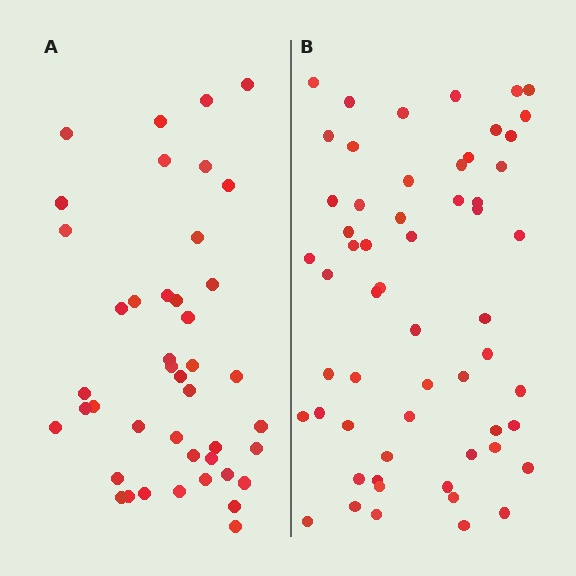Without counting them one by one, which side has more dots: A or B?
Region B (the right region) has more dots.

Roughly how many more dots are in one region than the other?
Region B has approximately 15 more dots than region A.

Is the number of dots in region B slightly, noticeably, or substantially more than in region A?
Region B has noticeably more, but not dramatically so. The ratio is roughly 1.3 to 1.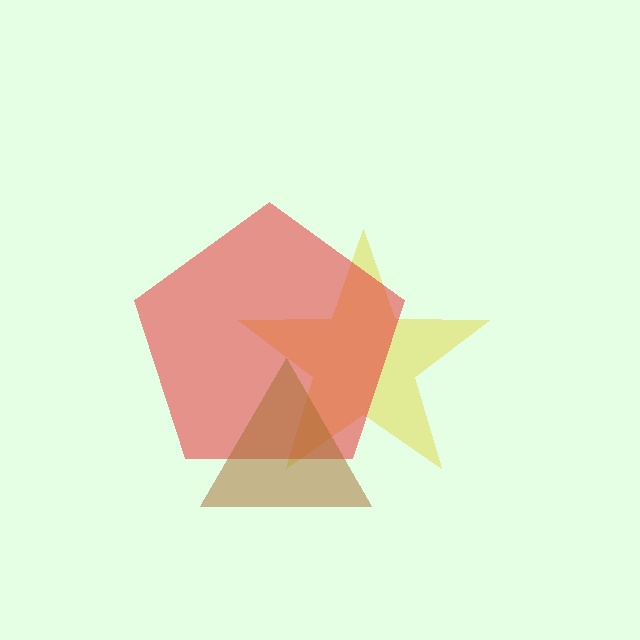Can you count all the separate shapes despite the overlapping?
Yes, there are 3 separate shapes.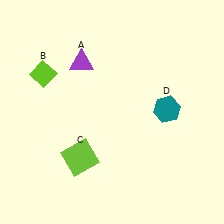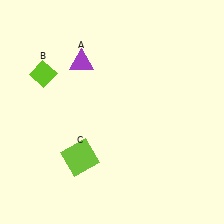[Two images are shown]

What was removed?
The teal hexagon (D) was removed in Image 2.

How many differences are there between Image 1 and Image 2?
There is 1 difference between the two images.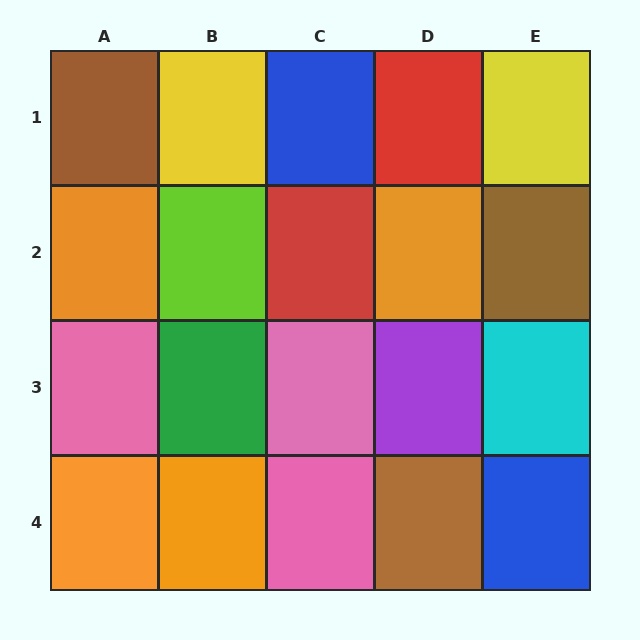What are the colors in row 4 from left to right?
Orange, orange, pink, brown, blue.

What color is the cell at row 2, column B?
Lime.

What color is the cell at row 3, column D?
Purple.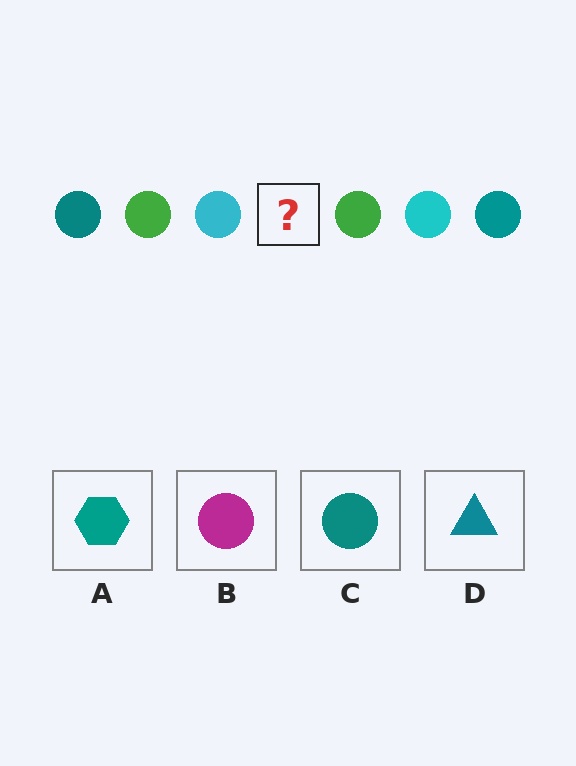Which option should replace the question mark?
Option C.